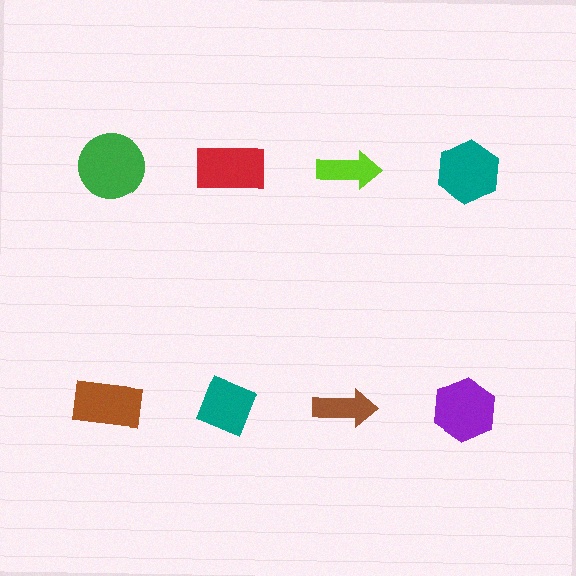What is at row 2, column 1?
A brown rectangle.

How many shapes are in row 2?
4 shapes.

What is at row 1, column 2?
A red rectangle.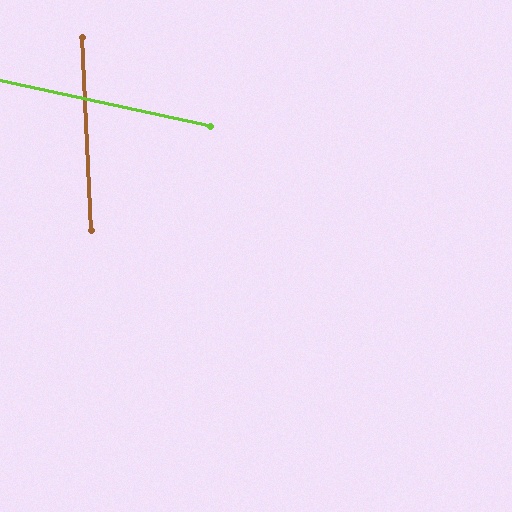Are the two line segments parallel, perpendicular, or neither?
Neither parallel nor perpendicular — they differ by about 75°.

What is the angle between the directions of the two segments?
Approximately 75 degrees.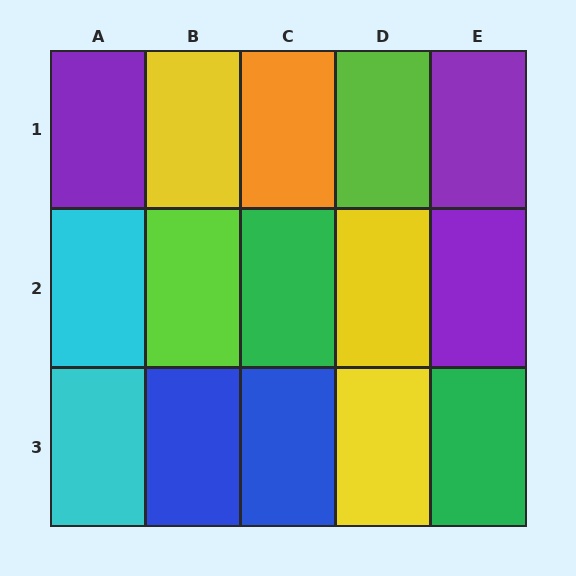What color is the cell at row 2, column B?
Lime.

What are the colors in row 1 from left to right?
Purple, yellow, orange, lime, purple.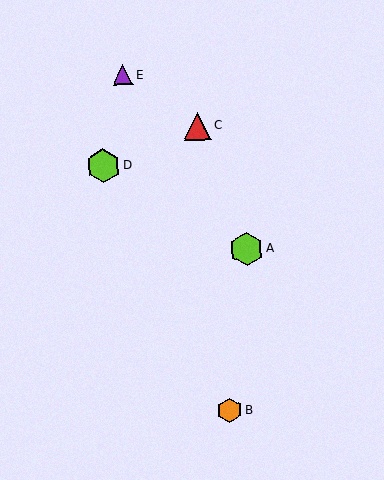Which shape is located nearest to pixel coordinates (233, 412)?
The orange hexagon (labeled B) at (229, 410) is nearest to that location.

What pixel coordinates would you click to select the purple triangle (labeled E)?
Click at (123, 75) to select the purple triangle E.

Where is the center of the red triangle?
The center of the red triangle is at (197, 126).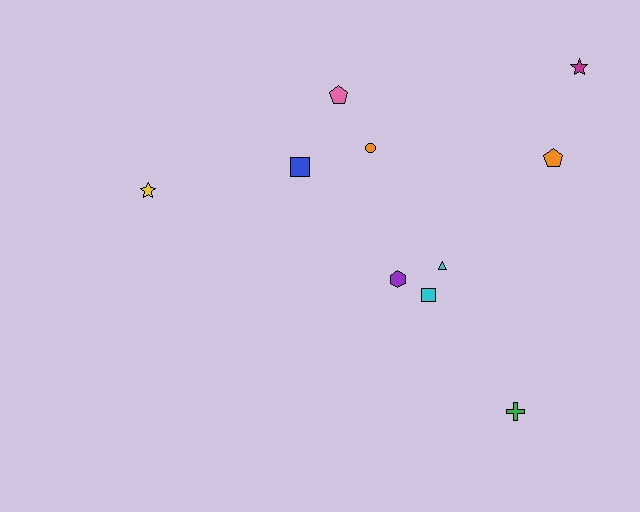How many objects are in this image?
There are 10 objects.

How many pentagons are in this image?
There are 2 pentagons.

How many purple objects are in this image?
There is 1 purple object.